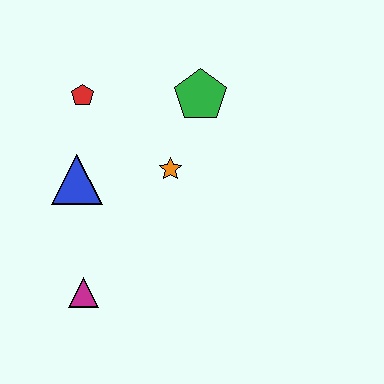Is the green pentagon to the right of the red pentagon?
Yes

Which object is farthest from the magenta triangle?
The green pentagon is farthest from the magenta triangle.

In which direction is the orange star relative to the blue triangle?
The orange star is to the right of the blue triangle.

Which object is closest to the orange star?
The green pentagon is closest to the orange star.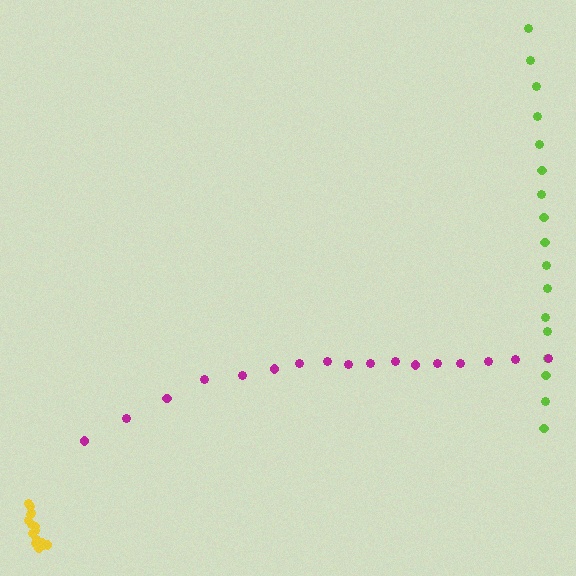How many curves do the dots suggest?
There are 3 distinct paths.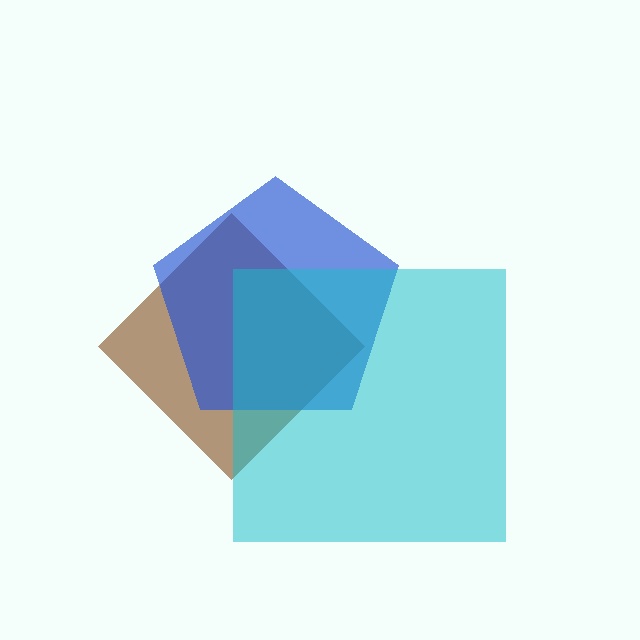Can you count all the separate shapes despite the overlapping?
Yes, there are 3 separate shapes.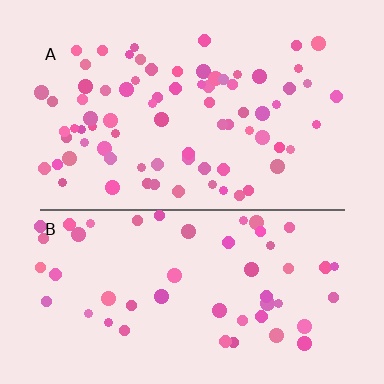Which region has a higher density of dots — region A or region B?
A (the top).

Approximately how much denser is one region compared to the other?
Approximately 1.5× — region A over region B.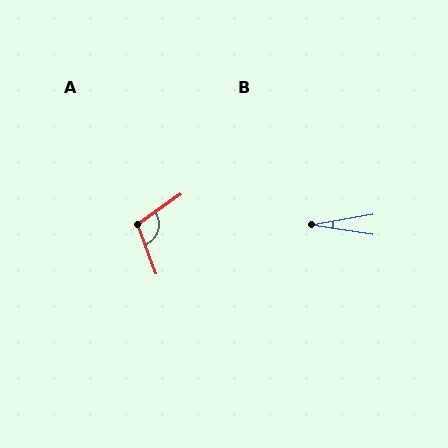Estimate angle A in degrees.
Approximately 105 degrees.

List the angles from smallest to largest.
B (19°), A (105°).